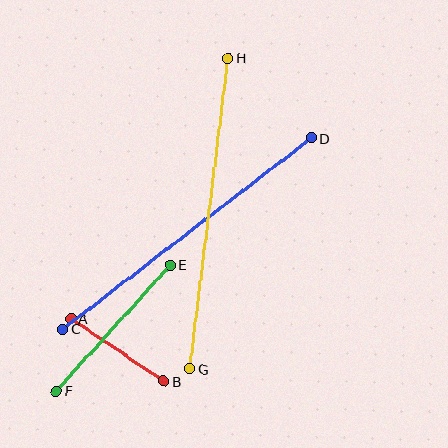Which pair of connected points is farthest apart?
Points C and D are farthest apart.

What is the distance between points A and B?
The distance is approximately 112 pixels.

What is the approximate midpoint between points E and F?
The midpoint is at approximately (113, 328) pixels.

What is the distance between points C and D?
The distance is approximately 313 pixels.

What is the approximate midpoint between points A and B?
The midpoint is at approximately (117, 350) pixels.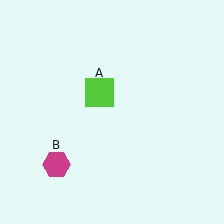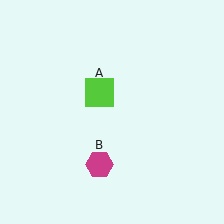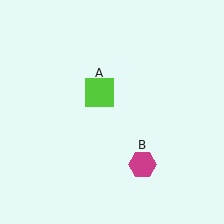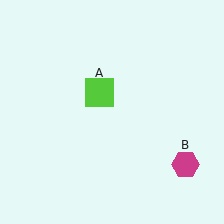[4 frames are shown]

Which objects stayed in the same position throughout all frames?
Lime square (object A) remained stationary.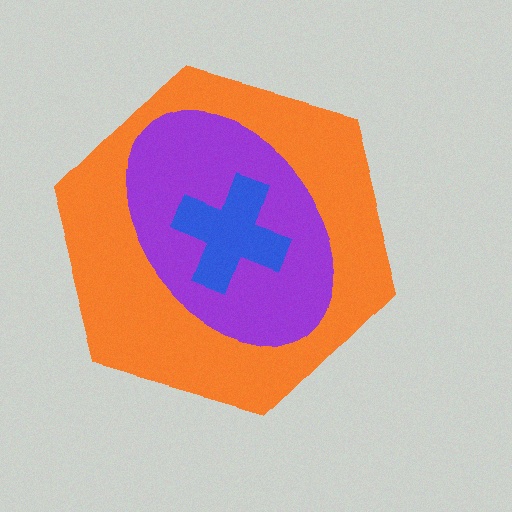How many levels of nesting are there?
3.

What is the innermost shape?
The blue cross.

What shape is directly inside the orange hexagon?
The purple ellipse.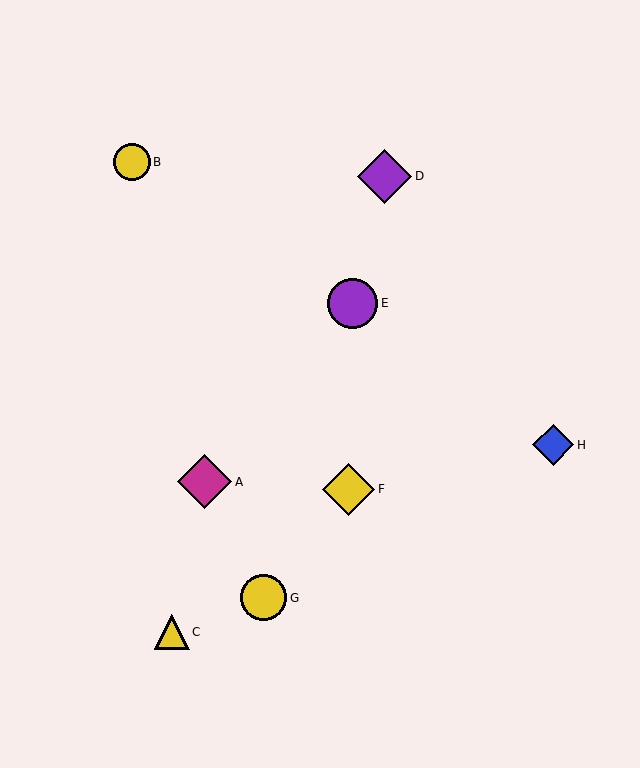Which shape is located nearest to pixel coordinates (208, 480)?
The magenta diamond (labeled A) at (205, 482) is nearest to that location.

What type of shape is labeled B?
Shape B is a yellow circle.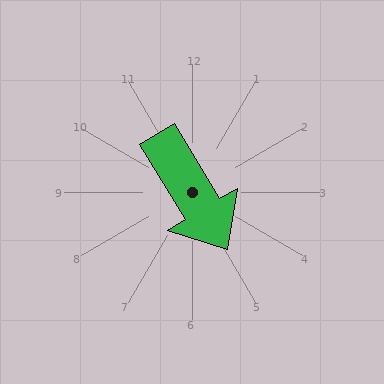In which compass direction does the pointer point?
Southeast.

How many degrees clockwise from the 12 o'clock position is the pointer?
Approximately 149 degrees.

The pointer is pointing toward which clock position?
Roughly 5 o'clock.